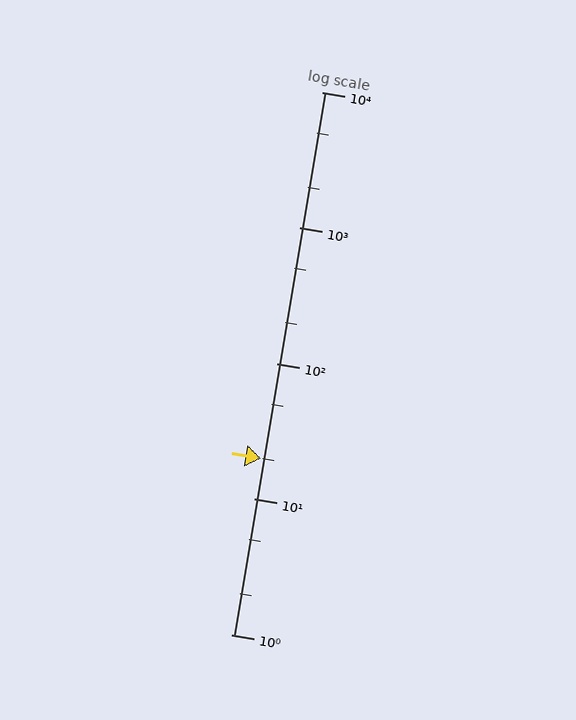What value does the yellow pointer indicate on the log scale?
The pointer indicates approximately 20.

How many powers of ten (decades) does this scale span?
The scale spans 4 decades, from 1 to 10000.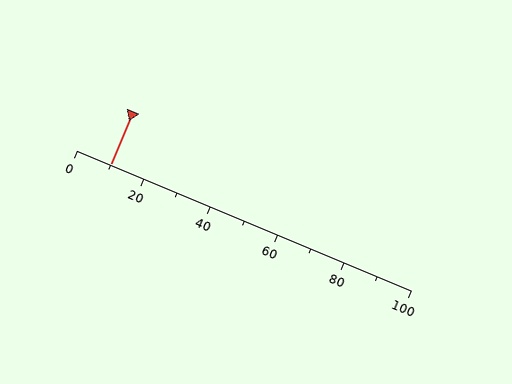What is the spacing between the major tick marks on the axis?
The major ticks are spaced 20 apart.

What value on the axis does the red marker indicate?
The marker indicates approximately 10.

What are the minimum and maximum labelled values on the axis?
The axis runs from 0 to 100.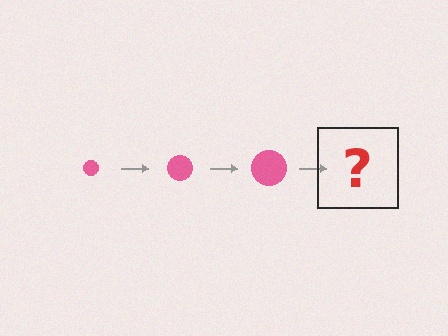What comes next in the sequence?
The next element should be a pink circle, larger than the previous one.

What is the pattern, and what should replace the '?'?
The pattern is that the circle gets progressively larger each step. The '?' should be a pink circle, larger than the previous one.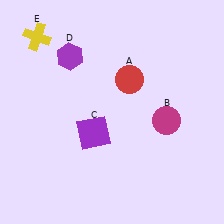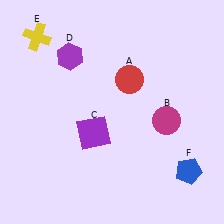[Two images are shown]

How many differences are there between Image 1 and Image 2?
There is 1 difference between the two images.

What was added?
A blue pentagon (F) was added in Image 2.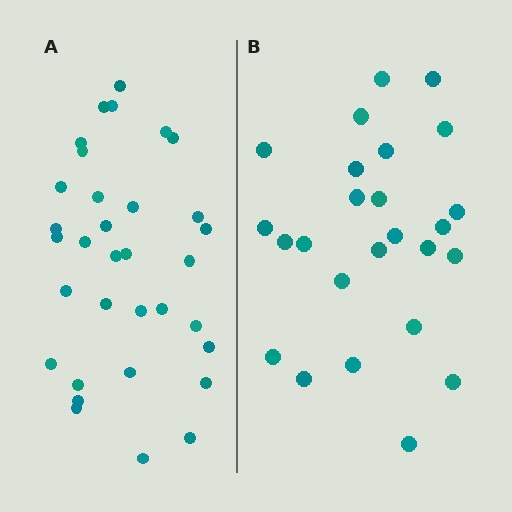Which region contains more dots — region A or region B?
Region A (the left region) has more dots.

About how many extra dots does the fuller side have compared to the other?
Region A has roughly 8 or so more dots than region B.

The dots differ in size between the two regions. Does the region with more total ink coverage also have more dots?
No. Region B has more total ink coverage because its dots are larger, but region A actually contains more individual dots. Total area can be misleading — the number of items is what matters here.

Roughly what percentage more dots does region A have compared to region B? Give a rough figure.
About 30% more.